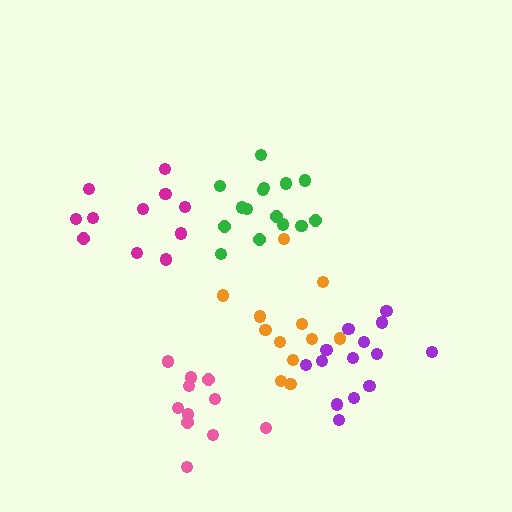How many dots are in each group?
Group 1: 11 dots, Group 2: 15 dots, Group 3: 12 dots, Group 4: 14 dots, Group 5: 11 dots (63 total).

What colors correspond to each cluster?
The clusters are colored: magenta, green, orange, purple, pink.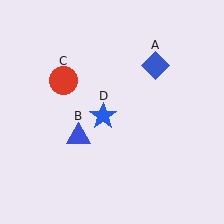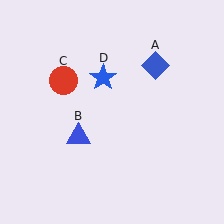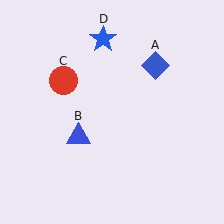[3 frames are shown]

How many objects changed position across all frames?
1 object changed position: blue star (object D).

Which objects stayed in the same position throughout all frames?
Blue diamond (object A) and blue triangle (object B) and red circle (object C) remained stationary.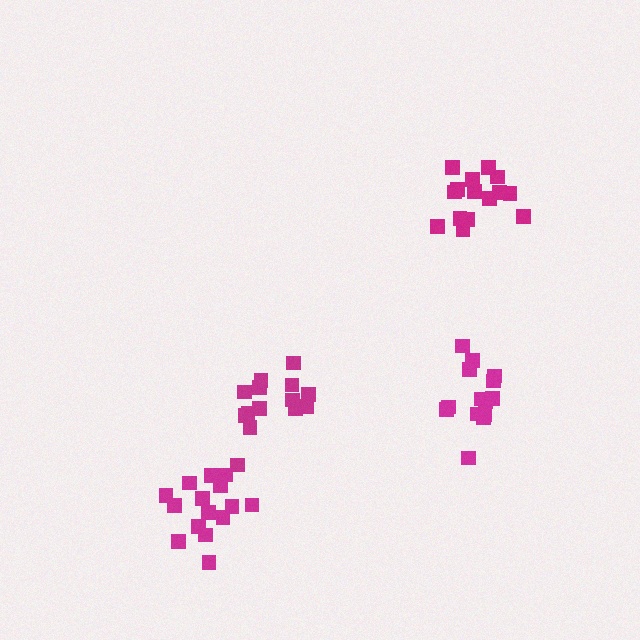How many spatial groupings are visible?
There are 4 spatial groupings.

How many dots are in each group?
Group 1: 14 dots, Group 2: 14 dots, Group 3: 15 dots, Group 4: 15 dots (58 total).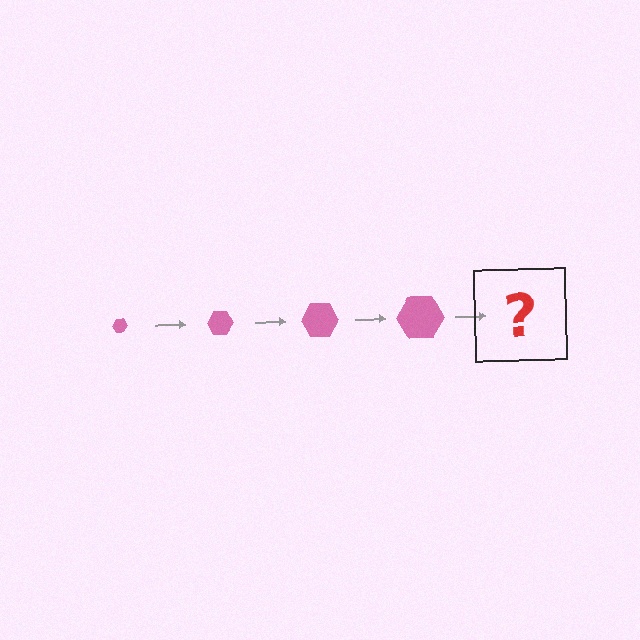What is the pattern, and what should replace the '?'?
The pattern is that the hexagon gets progressively larger each step. The '?' should be a pink hexagon, larger than the previous one.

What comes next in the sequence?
The next element should be a pink hexagon, larger than the previous one.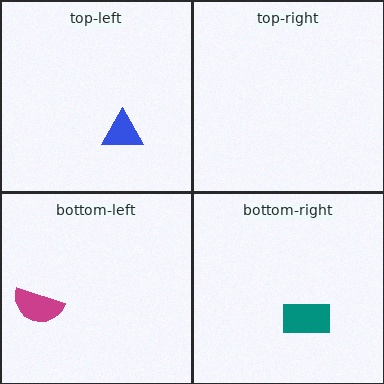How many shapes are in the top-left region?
1.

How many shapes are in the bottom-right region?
1.